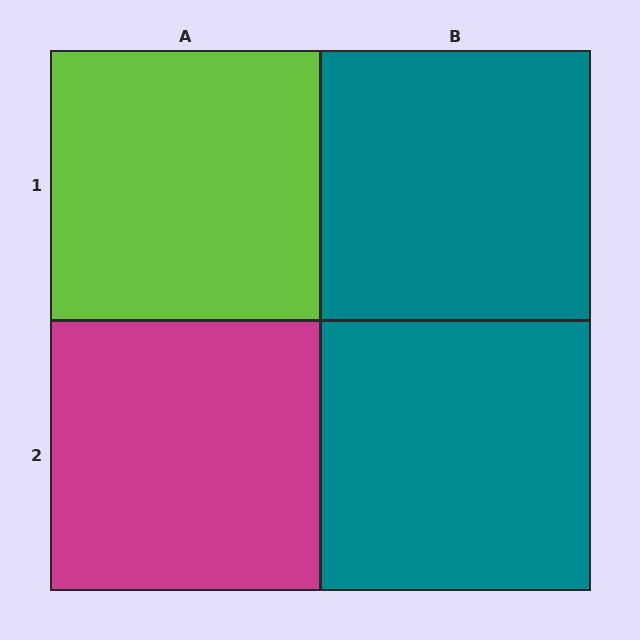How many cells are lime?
1 cell is lime.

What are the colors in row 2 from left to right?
Magenta, teal.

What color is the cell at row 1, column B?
Teal.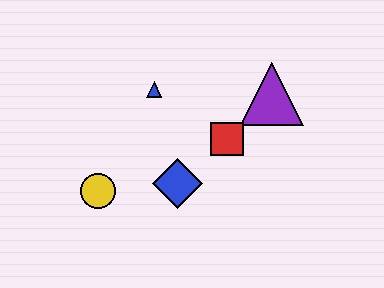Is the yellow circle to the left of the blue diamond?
Yes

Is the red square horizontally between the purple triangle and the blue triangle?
Yes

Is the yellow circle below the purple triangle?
Yes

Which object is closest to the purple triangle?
The red square is closest to the purple triangle.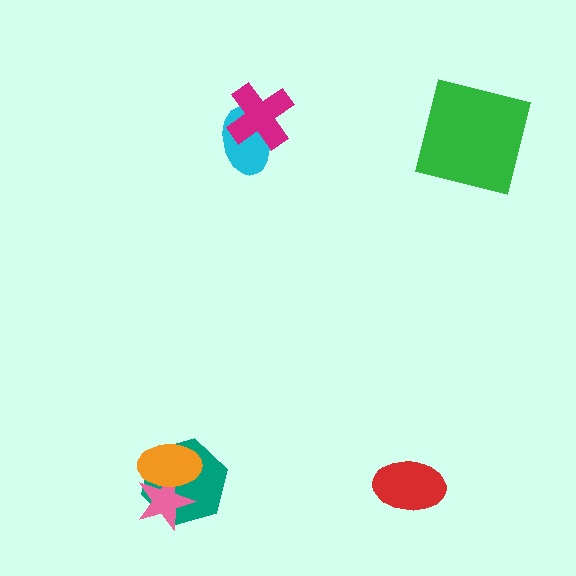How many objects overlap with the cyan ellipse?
1 object overlaps with the cyan ellipse.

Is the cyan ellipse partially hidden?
Yes, it is partially covered by another shape.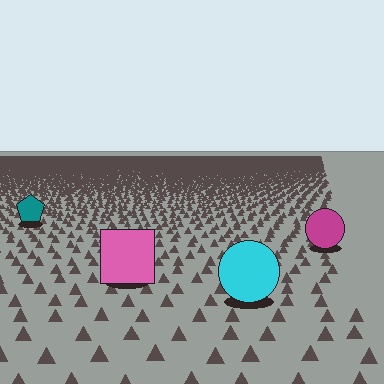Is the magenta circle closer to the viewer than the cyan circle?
No. The cyan circle is closer — you can tell from the texture gradient: the ground texture is coarser near it.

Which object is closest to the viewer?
The cyan circle is closest. The texture marks near it are larger and more spread out.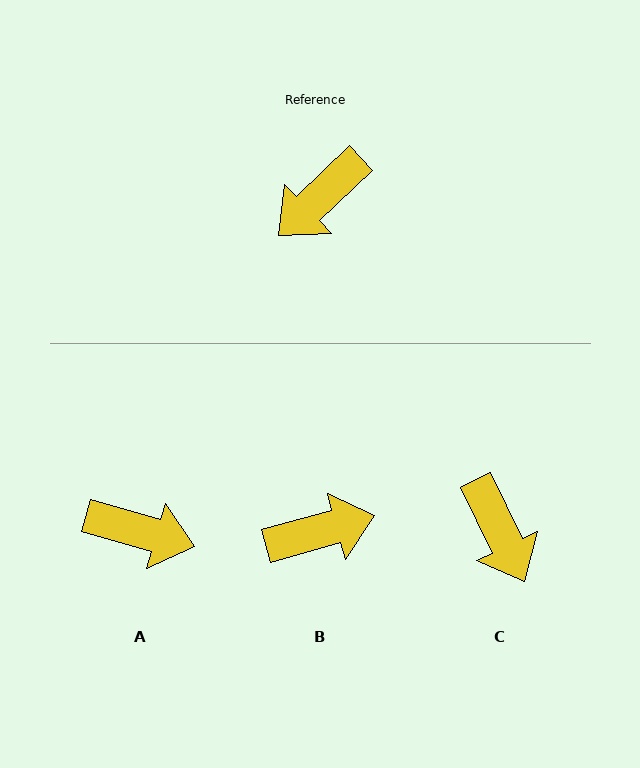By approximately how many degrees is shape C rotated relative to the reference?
Approximately 72 degrees counter-clockwise.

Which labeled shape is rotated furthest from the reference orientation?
B, about 152 degrees away.